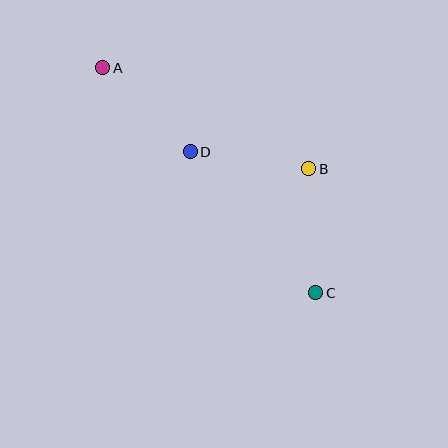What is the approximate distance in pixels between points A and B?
The distance between A and B is approximately 229 pixels.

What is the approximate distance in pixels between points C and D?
The distance between C and D is approximately 189 pixels.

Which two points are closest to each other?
Points B and D are closest to each other.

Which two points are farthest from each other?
Points A and C are farthest from each other.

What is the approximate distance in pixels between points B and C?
The distance between B and C is approximately 124 pixels.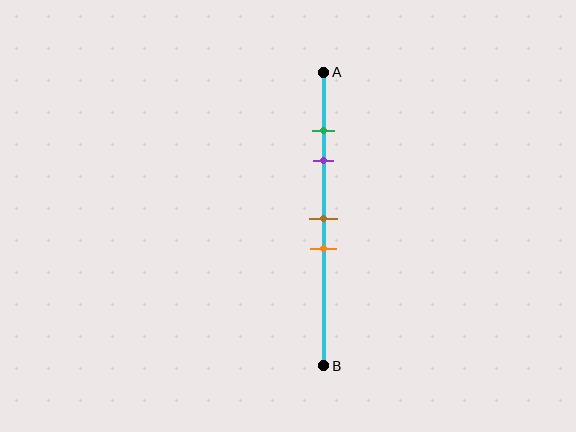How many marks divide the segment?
There are 4 marks dividing the segment.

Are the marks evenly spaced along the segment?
No, the marks are not evenly spaced.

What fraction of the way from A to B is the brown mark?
The brown mark is approximately 50% (0.5) of the way from A to B.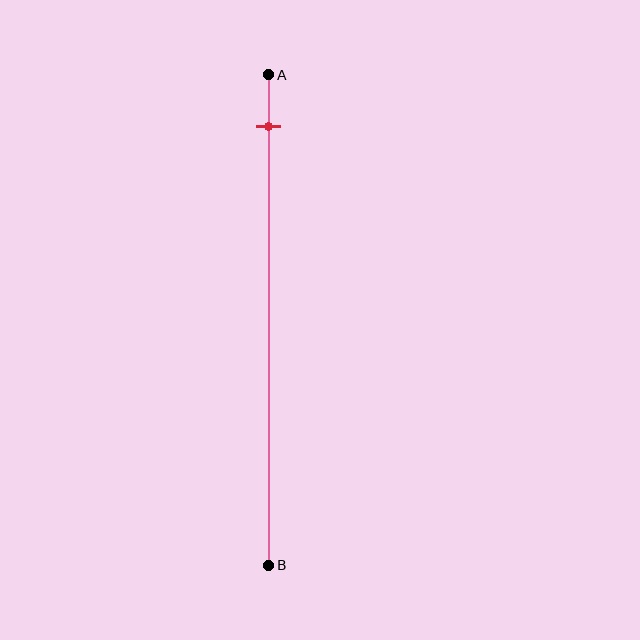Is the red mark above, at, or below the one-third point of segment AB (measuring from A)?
The red mark is above the one-third point of segment AB.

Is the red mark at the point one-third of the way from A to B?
No, the mark is at about 10% from A, not at the 33% one-third point.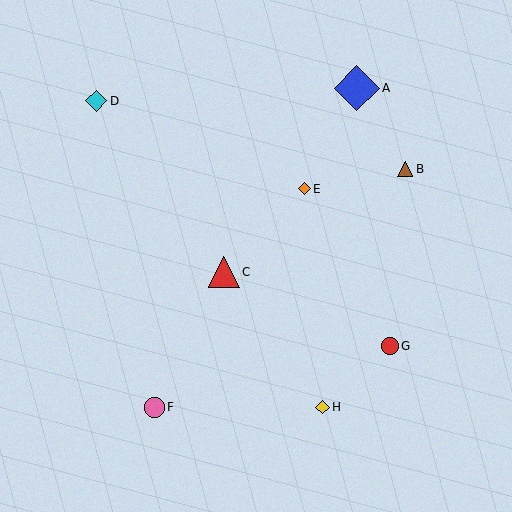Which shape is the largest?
The blue diamond (labeled A) is the largest.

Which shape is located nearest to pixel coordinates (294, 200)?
The orange diamond (labeled E) at (304, 189) is nearest to that location.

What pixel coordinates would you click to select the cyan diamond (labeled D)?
Click at (96, 101) to select the cyan diamond D.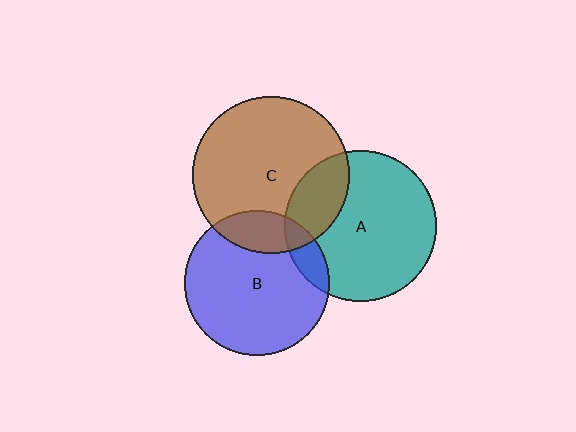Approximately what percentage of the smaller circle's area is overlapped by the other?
Approximately 20%.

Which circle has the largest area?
Circle C (brown).